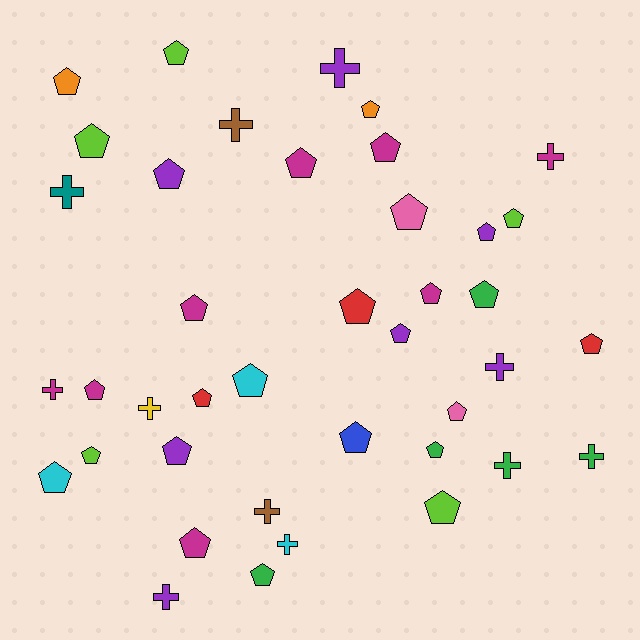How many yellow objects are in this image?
There is 1 yellow object.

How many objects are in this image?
There are 40 objects.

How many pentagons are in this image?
There are 28 pentagons.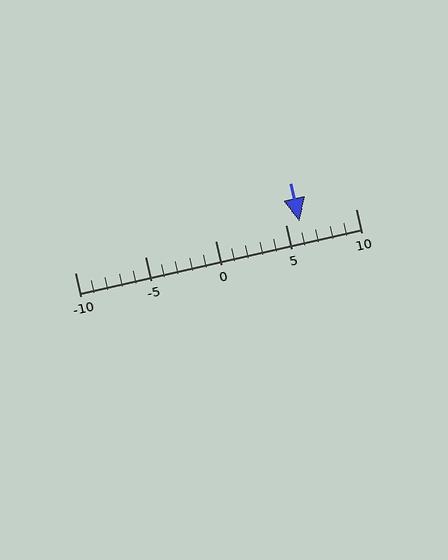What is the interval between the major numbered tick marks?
The major tick marks are spaced 5 units apart.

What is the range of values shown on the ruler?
The ruler shows values from -10 to 10.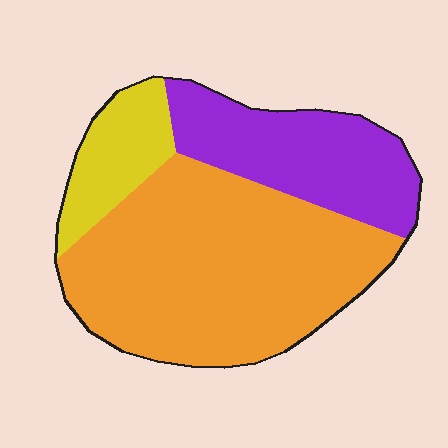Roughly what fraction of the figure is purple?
Purple covers about 25% of the figure.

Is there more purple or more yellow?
Purple.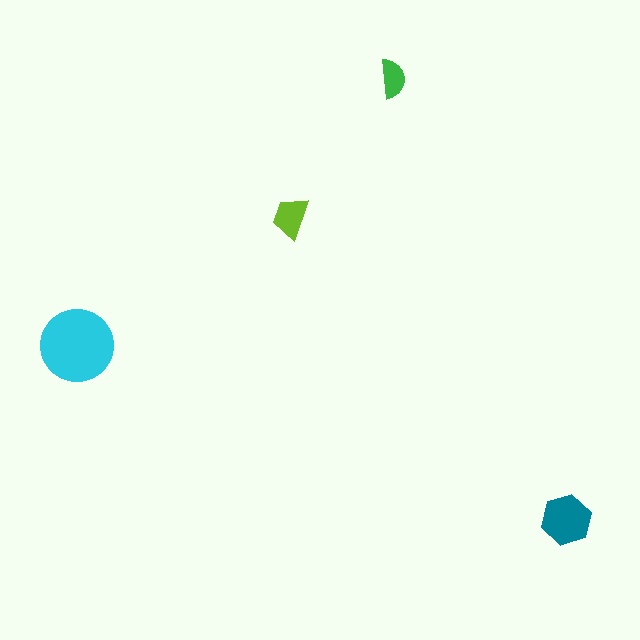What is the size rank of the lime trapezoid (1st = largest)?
3rd.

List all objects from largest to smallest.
The cyan circle, the teal hexagon, the lime trapezoid, the green semicircle.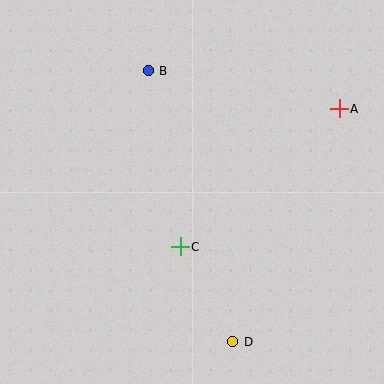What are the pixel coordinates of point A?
Point A is at (339, 109).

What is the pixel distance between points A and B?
The distance between A and B is 195 pixels.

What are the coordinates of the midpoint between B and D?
The midpoint between B and D is at (190, 206).